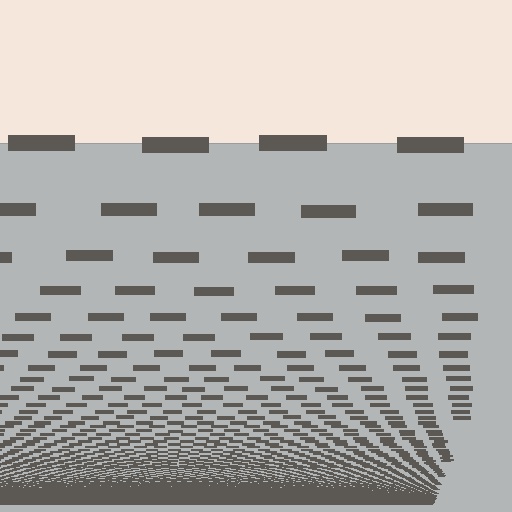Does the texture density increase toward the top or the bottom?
Density increases toward the bottom.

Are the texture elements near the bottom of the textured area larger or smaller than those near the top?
Smaller. The gradient is inverted — elements near the bottom are smaller and denser.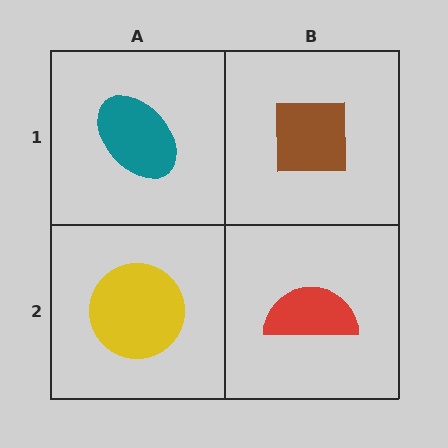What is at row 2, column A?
A yellow circle.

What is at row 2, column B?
A red semicircle.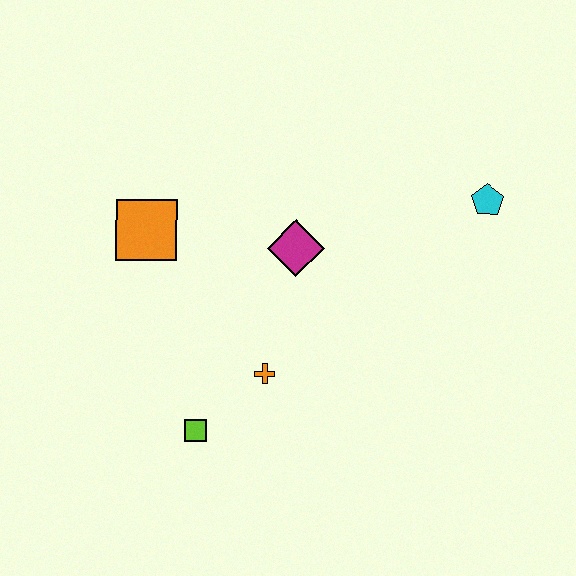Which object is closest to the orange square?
The magenta diamond is closest to the orange square.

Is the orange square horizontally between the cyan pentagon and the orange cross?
No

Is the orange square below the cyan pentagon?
Yes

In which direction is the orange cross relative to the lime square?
The orange cross is to the right of the lime square.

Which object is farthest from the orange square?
The cyan pentagon is farthest from the orange square.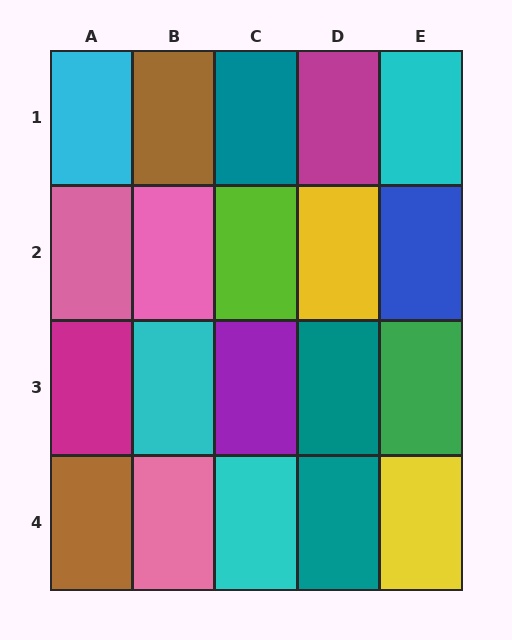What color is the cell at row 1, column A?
Cyan.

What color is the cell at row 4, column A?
Brown.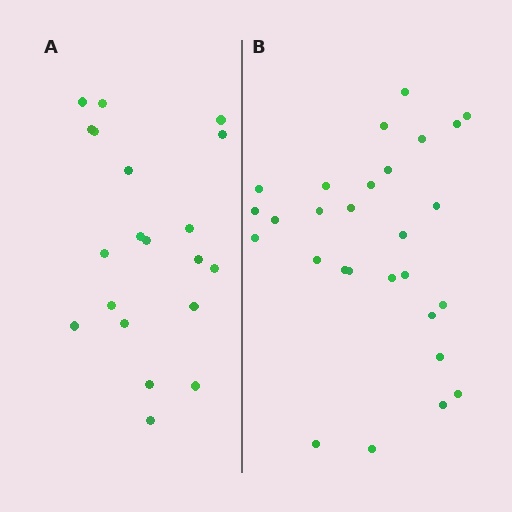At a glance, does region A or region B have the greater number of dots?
Region B (the right region) has more dots.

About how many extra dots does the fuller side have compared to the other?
Region B has roughly 8 or so more dots than region A.